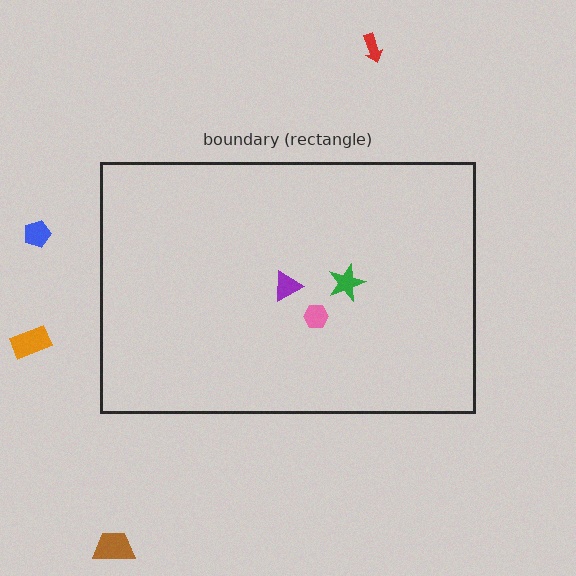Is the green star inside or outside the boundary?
Inside.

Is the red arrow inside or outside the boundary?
Outside.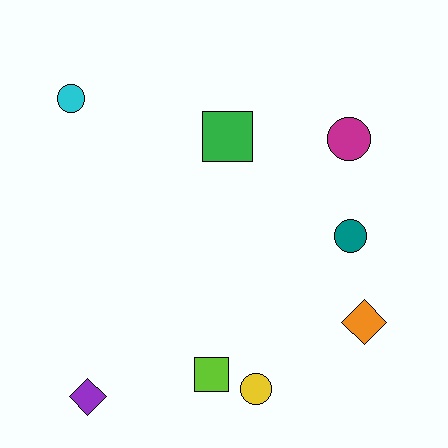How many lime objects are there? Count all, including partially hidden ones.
There is 1 lime object.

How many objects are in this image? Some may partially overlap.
There are 8 objects.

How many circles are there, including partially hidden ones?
There are 4 circles.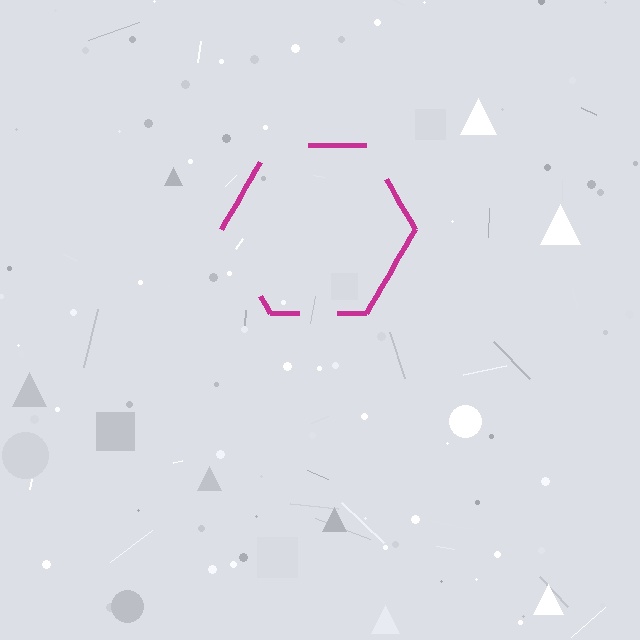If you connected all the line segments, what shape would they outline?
They would outline a hexagon.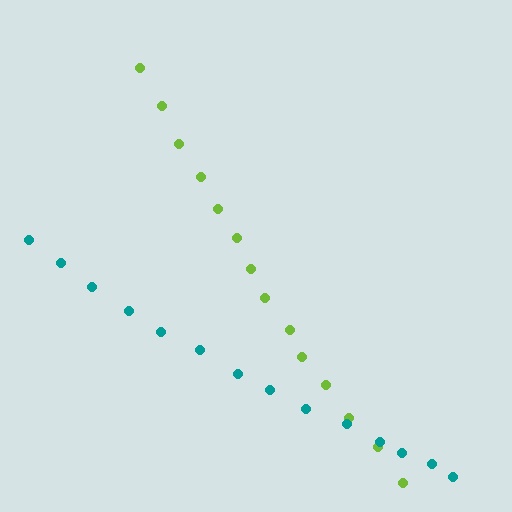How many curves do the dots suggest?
There are 2 distinct paths.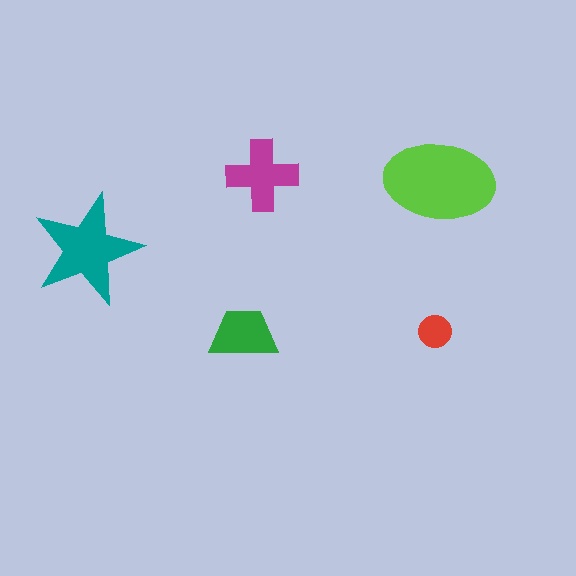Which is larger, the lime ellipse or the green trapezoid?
The lime ellipse.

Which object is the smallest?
The red circle.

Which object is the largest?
The lime ellipse.